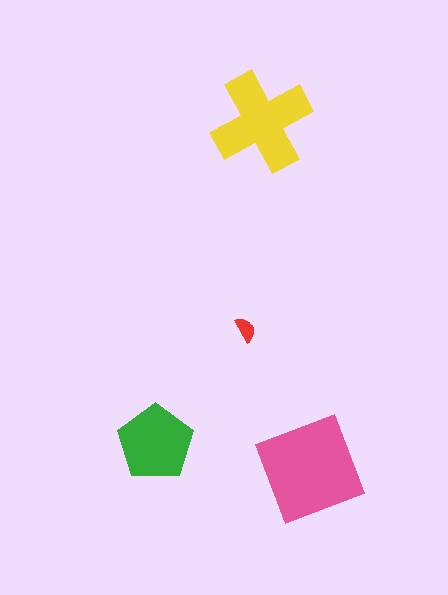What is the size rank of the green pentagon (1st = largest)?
3rd.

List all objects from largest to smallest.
The pink square, the yellow cross, the green pentagon, the red semicircle.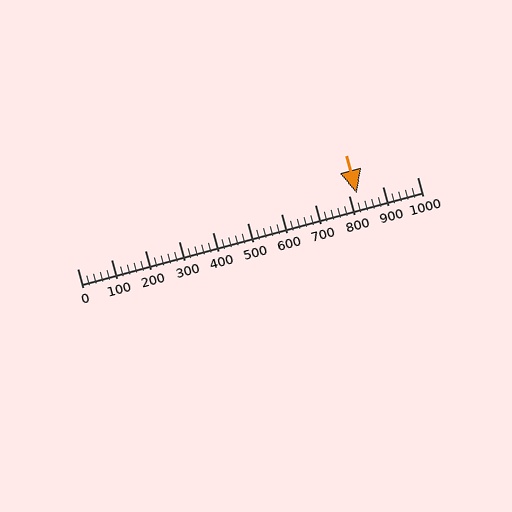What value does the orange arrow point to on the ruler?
The orange arrow points to approximately 822.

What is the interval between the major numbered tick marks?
The major tick marks are spaced 100 units apart.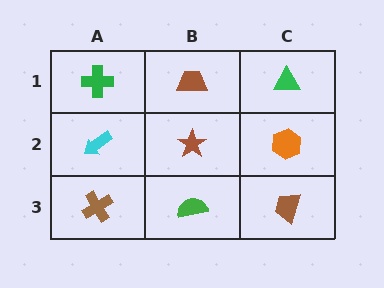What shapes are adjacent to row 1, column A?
A cyan arrow (row 2, column A), a brown trapezoid (row 1, column B).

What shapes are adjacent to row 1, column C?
An orange hexagon (row 2, column C), a brown trapezoid (row 1, column B).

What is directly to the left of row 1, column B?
A green cross.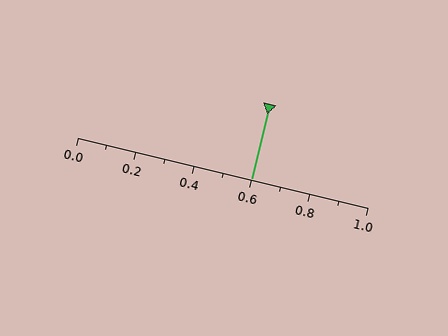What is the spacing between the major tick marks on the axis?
The major ticks are spaced 0.2 apart.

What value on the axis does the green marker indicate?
The marker indicates approximately 0.6.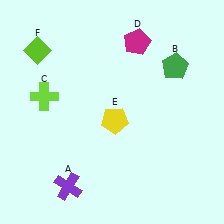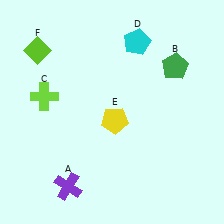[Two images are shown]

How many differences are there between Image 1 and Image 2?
There is 1 difference between the two images.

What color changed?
The pentagon (D) changed from magenta in Image 1 to cyan in Image 2.